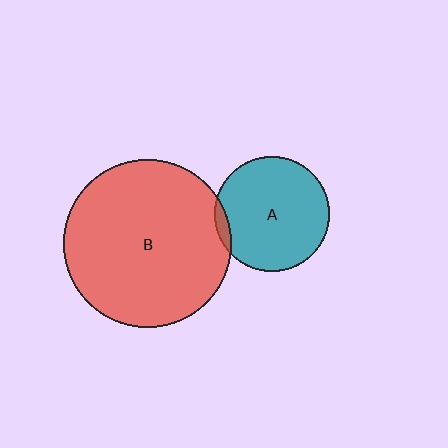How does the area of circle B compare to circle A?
Approximately 2.1 times.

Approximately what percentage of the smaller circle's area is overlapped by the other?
Approximately 5%.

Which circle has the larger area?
Circle B (red).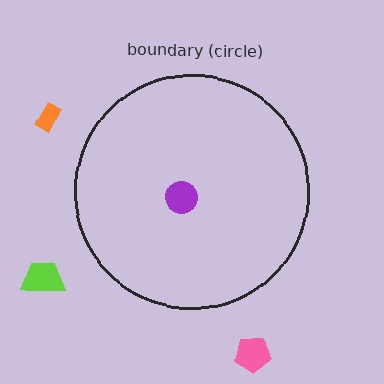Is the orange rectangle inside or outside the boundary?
Outside.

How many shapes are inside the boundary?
1 inside, 3 outside.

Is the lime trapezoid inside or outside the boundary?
Outside.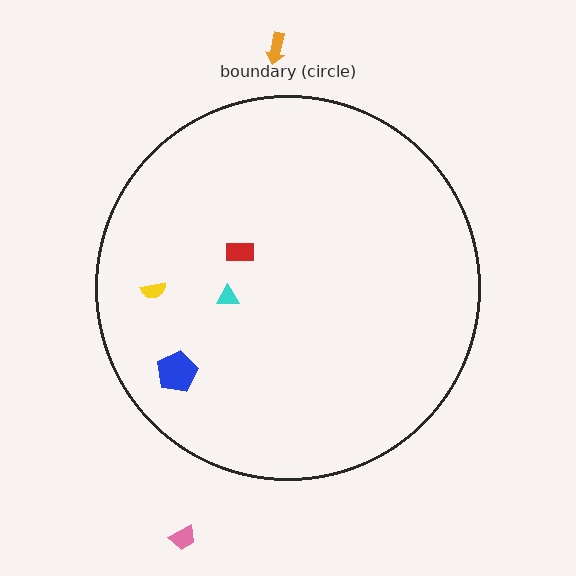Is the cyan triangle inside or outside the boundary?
Inside.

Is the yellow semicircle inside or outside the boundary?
Inside.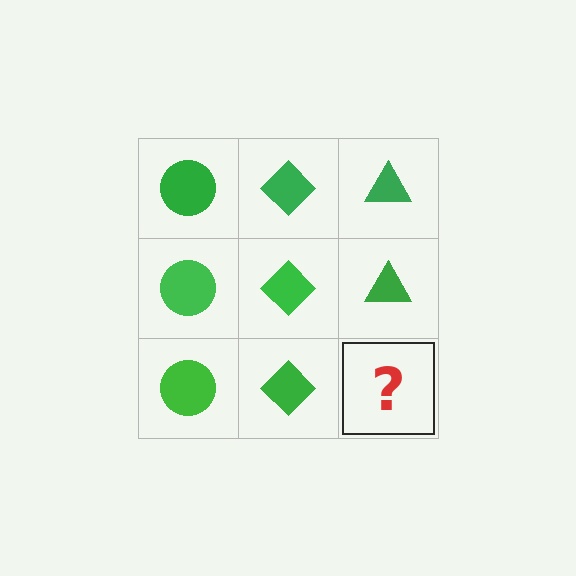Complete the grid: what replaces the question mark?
The question mark should be replaced with a green triangle.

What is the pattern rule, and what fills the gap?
The rule is that each column has a consistent shape. The gap should be filled with a green triangle.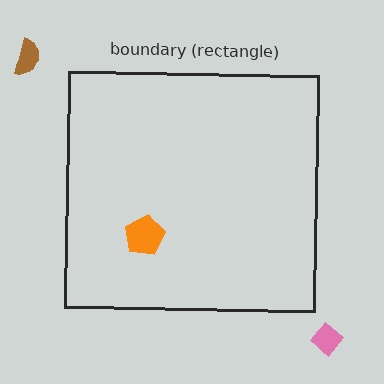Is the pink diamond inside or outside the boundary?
Outside.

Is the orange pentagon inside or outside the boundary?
Inside.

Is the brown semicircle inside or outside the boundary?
Outside.